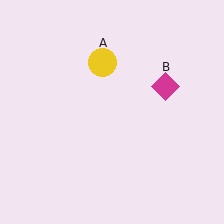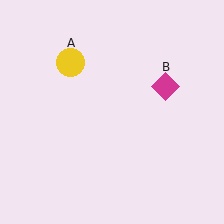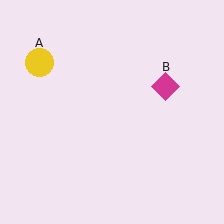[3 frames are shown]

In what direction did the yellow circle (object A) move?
The yellow circle (object A) moved left.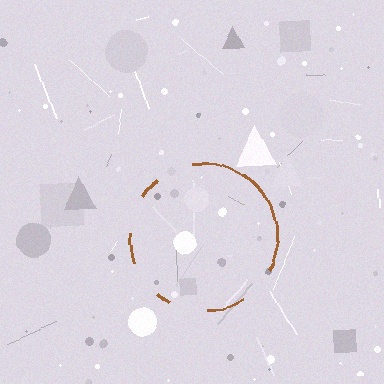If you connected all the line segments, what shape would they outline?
They would outline a circle.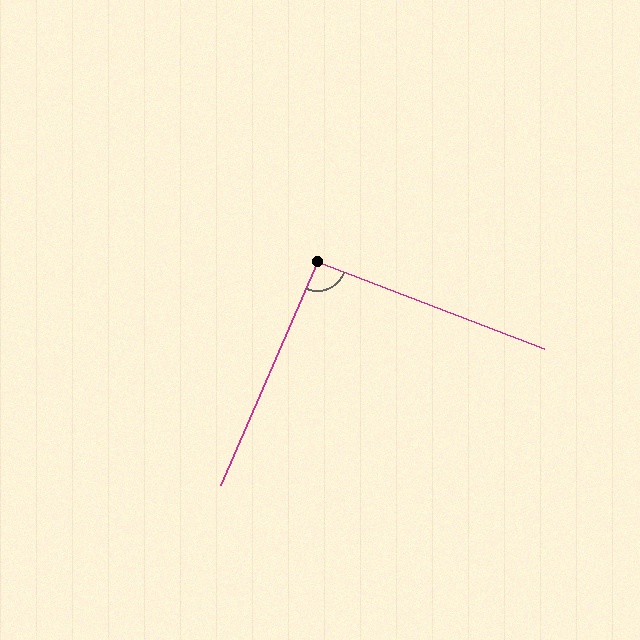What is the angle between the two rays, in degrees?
Approximately 93 degrees.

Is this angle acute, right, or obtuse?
It is approximately a right angle.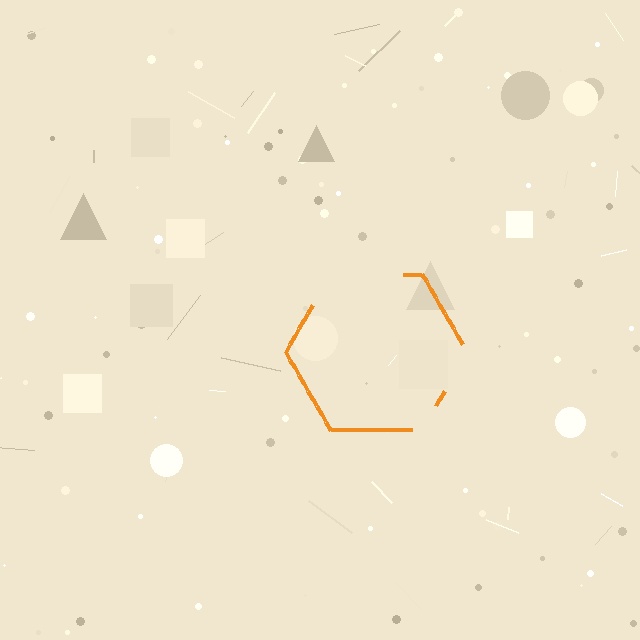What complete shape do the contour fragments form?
The contour fragments form a hexagon.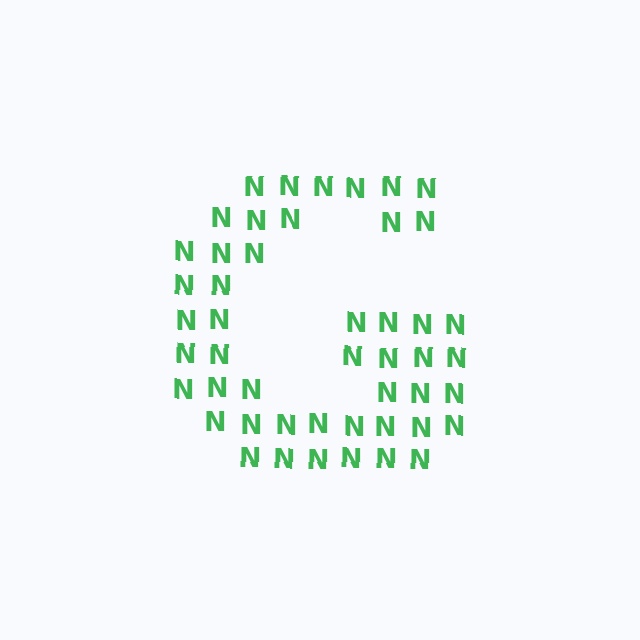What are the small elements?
The small elements are letter N's.